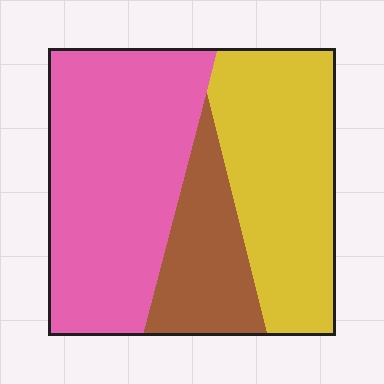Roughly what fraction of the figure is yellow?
Yellow covers 36% of the figure.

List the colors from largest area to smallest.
From largest to smallest: pink, yellow, brown.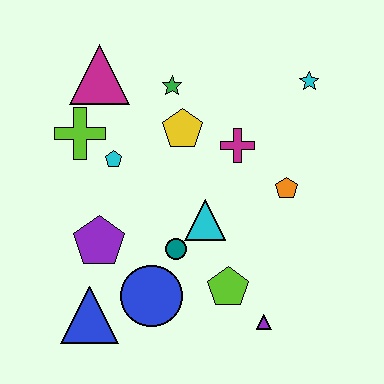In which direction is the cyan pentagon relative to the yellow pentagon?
The cyan pentagon is to the left of the yellow pentagon.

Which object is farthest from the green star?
The purple triangle is farthest from the green star.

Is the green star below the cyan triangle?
No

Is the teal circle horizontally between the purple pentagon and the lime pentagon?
Yes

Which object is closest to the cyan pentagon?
The lime cross is closest to the cyan pentagon.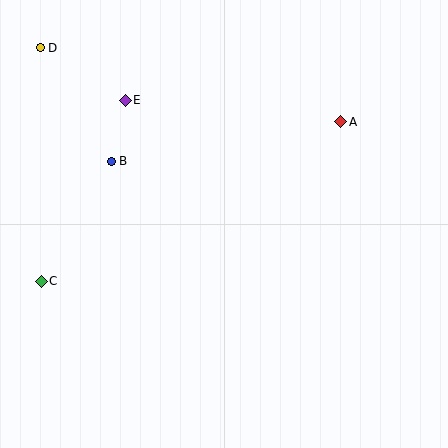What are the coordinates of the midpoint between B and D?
The midpoint between B and D is at (76, 104).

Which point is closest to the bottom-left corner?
Point C is closest to the bottom-left corner.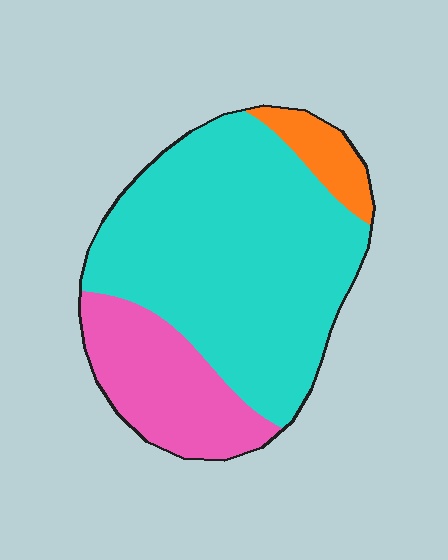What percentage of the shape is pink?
Pink takes up about one quarter (1/4) of the shape.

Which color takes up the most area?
Cyan, at roughly 70%.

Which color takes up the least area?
Orange, at roughly 10%.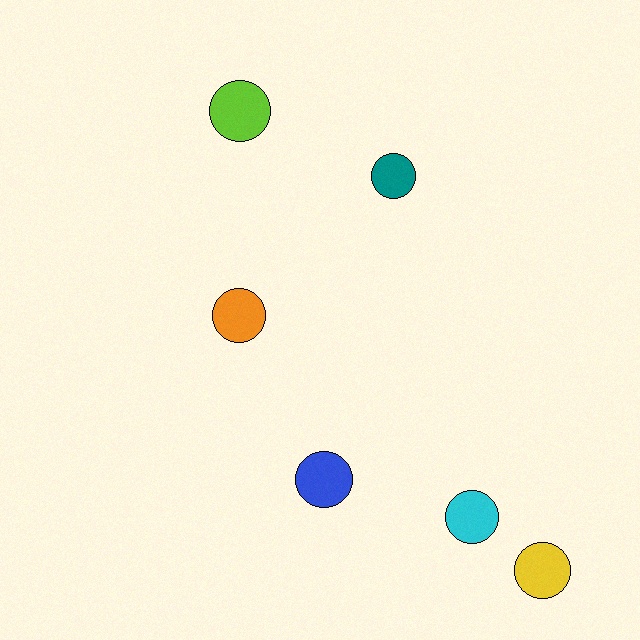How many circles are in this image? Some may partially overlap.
There are 6 circles.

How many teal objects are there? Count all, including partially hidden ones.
There is 1 teal object.